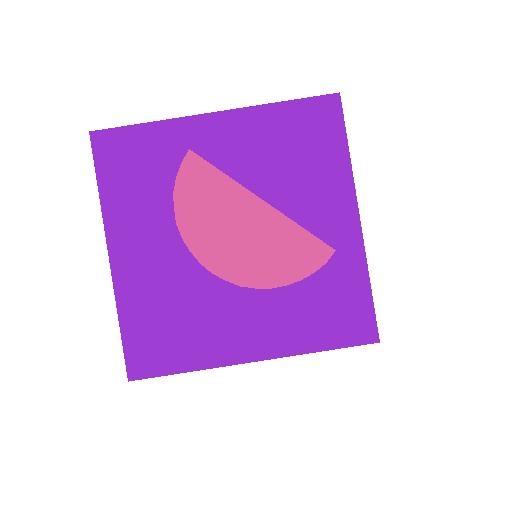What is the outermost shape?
The purple square.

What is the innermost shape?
The pink semicircle.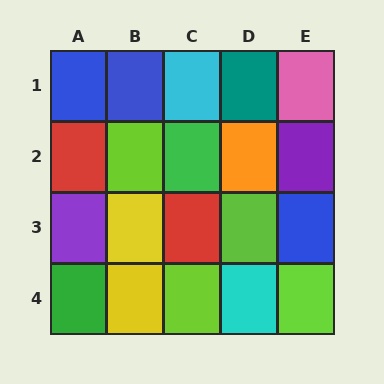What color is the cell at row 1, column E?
Pink.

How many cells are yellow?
2 cells are yellow.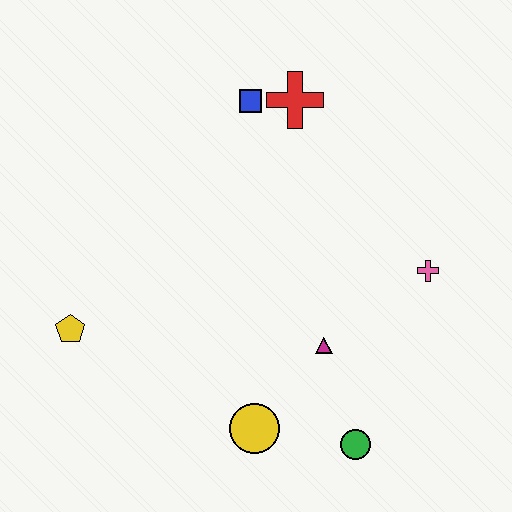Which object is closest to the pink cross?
The magenta triangle is closest to the pink cross.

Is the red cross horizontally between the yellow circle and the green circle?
Yes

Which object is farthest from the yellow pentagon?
The pink cross is farthest from the yellow pentagon.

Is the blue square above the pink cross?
Yes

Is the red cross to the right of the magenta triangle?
No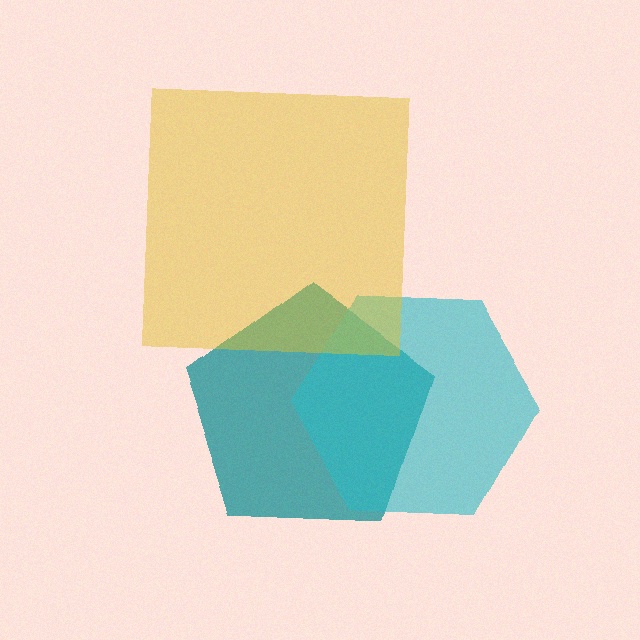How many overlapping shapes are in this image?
There are 3 overlapping shapes in the image.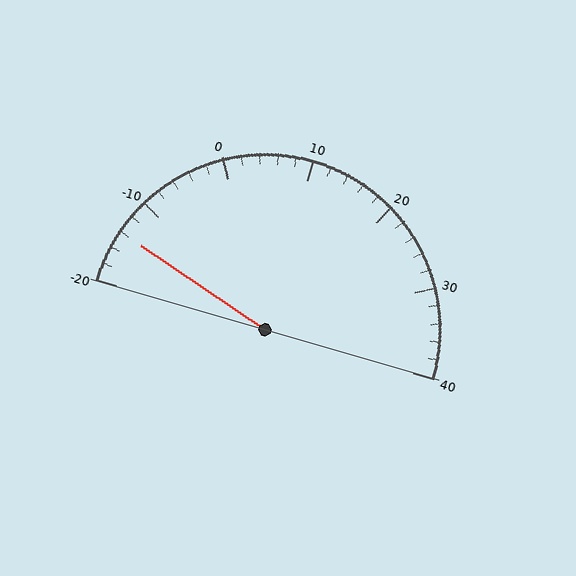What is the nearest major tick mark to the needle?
The nearest major tick mark is -10.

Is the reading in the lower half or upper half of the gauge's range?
The reading is in the lower half of the range (-20 to 40).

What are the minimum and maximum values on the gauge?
The gauge ranges from -20 to 40.